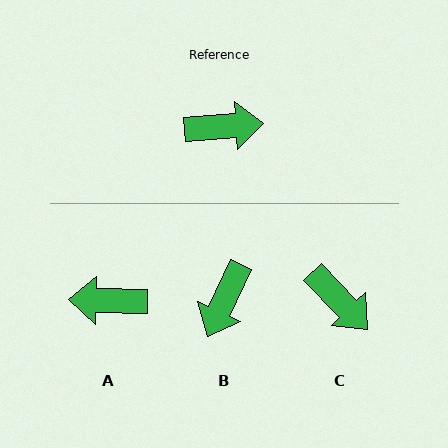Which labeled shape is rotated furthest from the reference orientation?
A, about 175 degrees away.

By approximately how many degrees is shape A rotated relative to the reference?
Approximately 175 degrees counter-clockwise.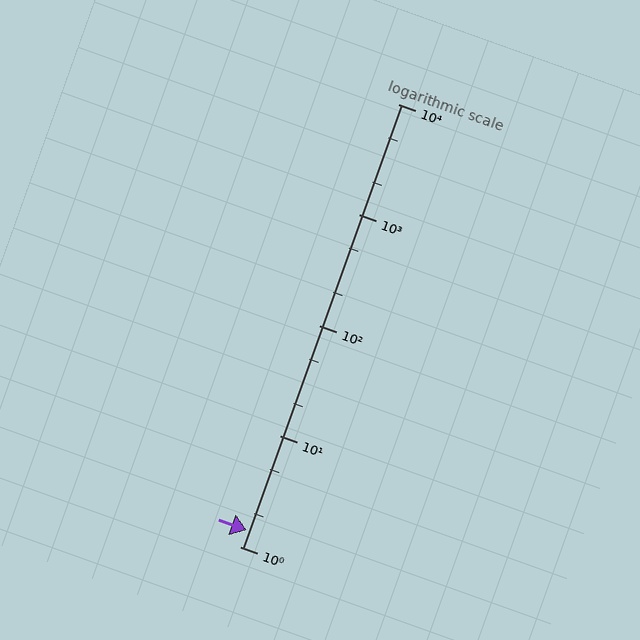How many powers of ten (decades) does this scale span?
The scale spans 4 decades, from 1 to 10000.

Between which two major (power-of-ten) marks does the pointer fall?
The pointer is between 1 and 10.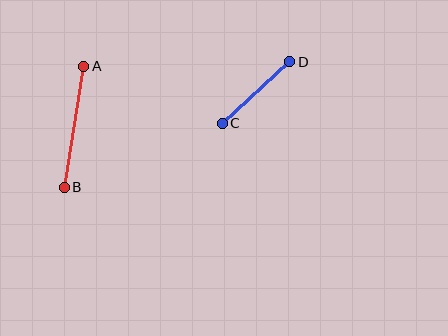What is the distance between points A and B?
The distance is approximately 123 pixels.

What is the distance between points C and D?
The distance is approximately 91 pixels.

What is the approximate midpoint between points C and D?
The midpoint is at approximately (256, 93) pixels.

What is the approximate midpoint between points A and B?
The midpoint is at approximately (74, 127) pixels.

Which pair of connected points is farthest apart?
Points A and B are farthest apart.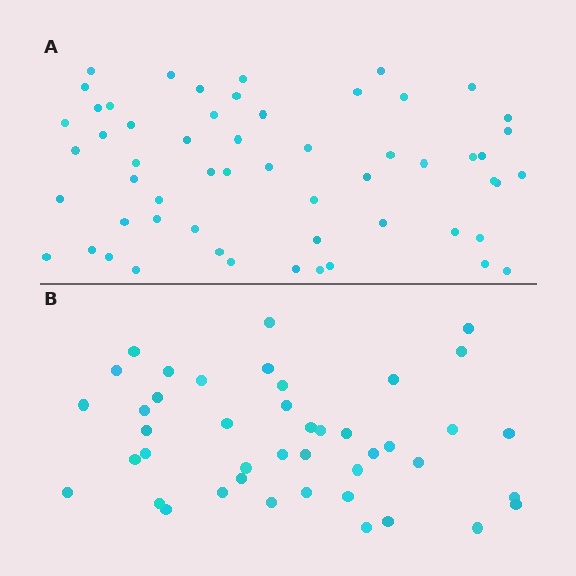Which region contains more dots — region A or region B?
Region A (the top region) has more dots.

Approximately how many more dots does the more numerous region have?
Region A has approximately 15 more dots than region B.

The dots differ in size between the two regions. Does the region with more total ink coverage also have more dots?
No. Region B has more total ink coverage because its dots are larger, but region A actually contains more individual dots. Total area can be misleading — the number of items is what matters here.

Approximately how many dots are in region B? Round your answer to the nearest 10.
About 40 dots. (The exact count is 43, which rounds to 40.)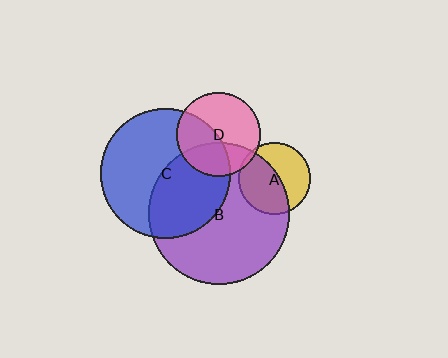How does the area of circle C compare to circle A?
Approximately 3.3 times.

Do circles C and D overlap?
Yes.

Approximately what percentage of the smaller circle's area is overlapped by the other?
Approximately 45%.